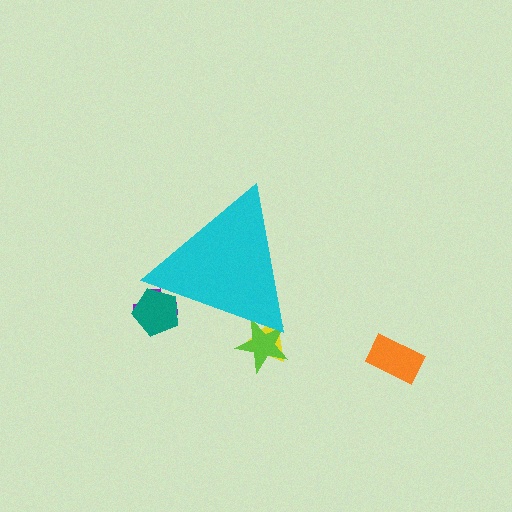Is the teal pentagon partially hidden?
Yes, the teal pentagon is partially hidden behind the cyan triangle.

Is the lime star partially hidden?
Yes, the lime star is partially hidden behind the cyan triangle.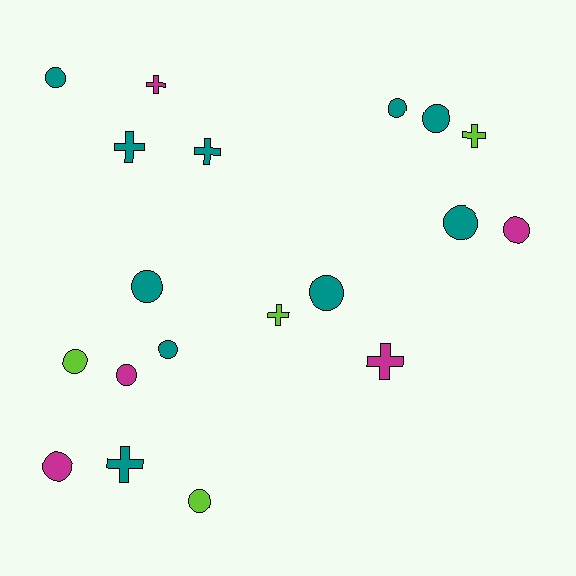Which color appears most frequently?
Teal, with 10 objects.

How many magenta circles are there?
There are 3 magenta circles.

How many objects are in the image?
There are 19 objects.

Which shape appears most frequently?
Circle, with 12 objects.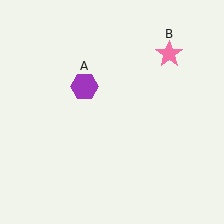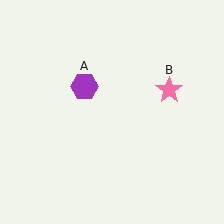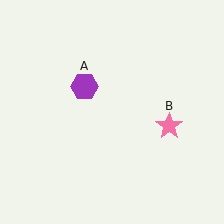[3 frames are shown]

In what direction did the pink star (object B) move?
The pink star (object B) moved down.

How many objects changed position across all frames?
1 object changed position: pink star (object B).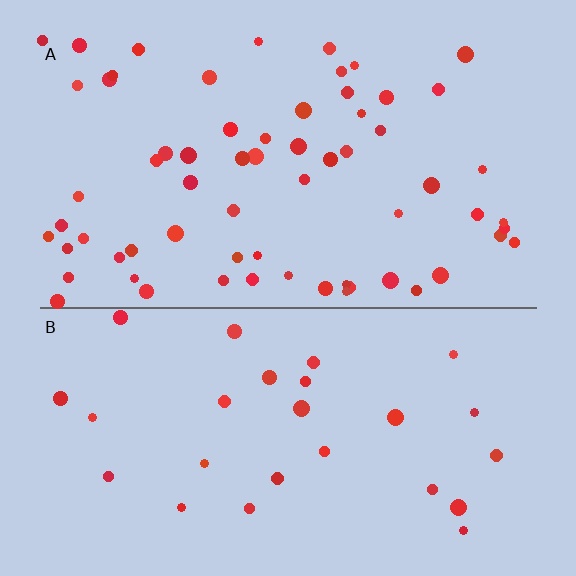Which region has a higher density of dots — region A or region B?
A (the top).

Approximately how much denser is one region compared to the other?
Approximately 2.4× — region A over region B.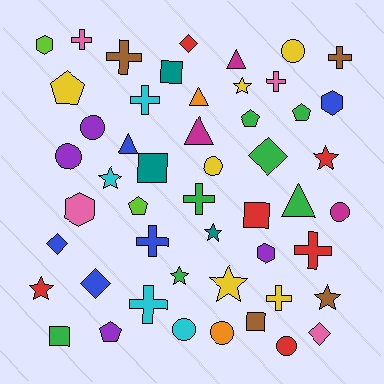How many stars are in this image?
There are 8 stars.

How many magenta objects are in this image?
There are 3 magenta objects.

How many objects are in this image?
There are 50 objects.